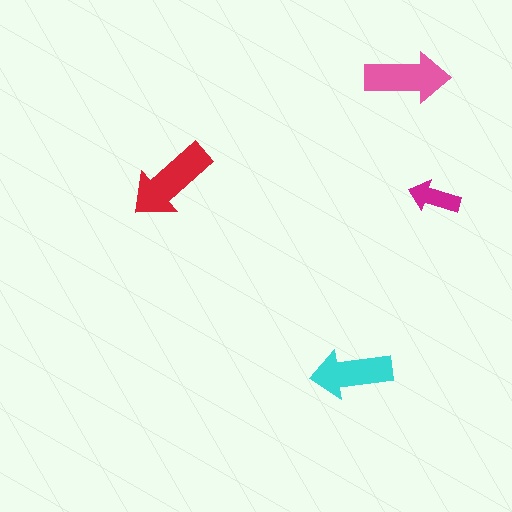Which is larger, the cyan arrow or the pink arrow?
The pink one.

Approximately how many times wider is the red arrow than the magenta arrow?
About 1.5 times wider.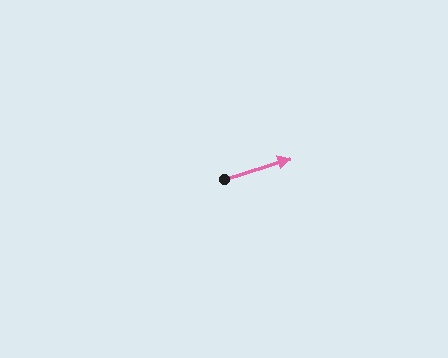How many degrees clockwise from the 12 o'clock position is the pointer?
Approximately 73 degrees.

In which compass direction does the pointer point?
East.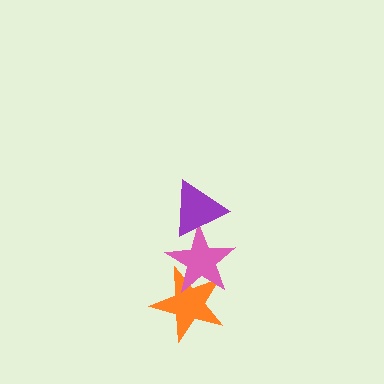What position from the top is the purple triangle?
The purple triangle is 1st from the top.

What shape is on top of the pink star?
The purple triangle is on top of the pink star.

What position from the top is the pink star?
The pink star is 2nd from the top.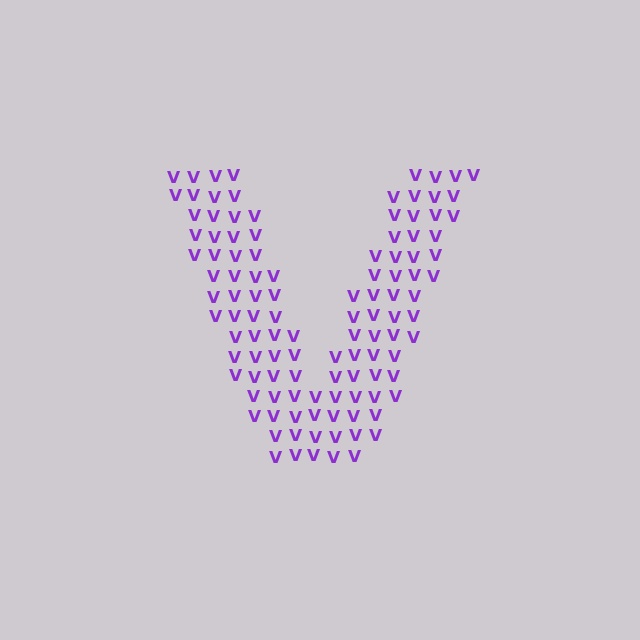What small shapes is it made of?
It is made of small letter V's.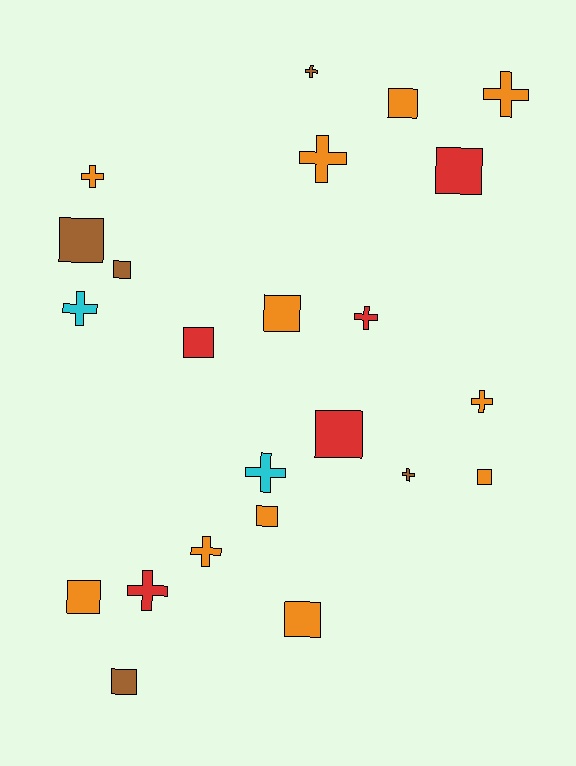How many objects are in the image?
There are 23 objects.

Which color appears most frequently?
Orange, with 11 objects.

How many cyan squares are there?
There are no cyan squares.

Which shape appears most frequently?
Square, with 12 objects.